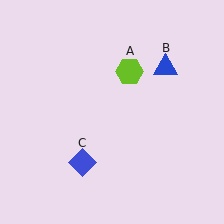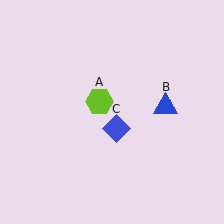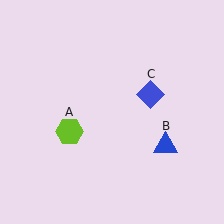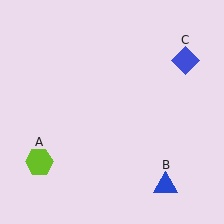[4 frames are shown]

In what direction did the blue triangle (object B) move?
The blue triangle (object B) moved down.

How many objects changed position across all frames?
3 objects changed position: lime hexagon (object A), blue triangle (object B), blue diamond (object C).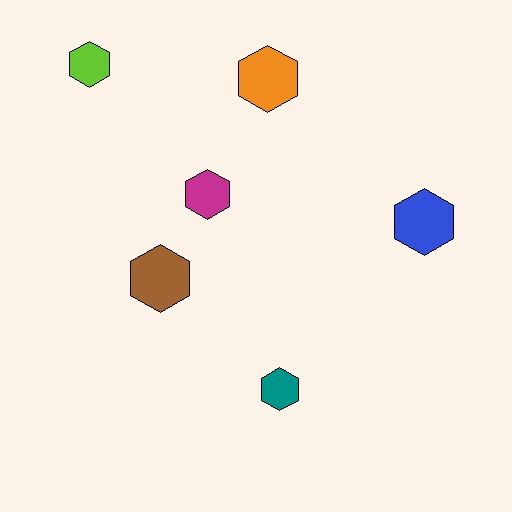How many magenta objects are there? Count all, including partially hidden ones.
There is 1 magenta object.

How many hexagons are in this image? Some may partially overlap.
There are 6 hexagons.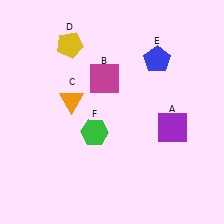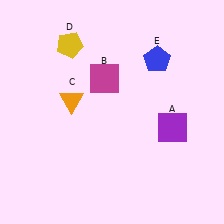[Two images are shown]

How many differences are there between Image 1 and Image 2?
There is 1 difference between the two images.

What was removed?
The green hexagon (F) was removed in Image 2.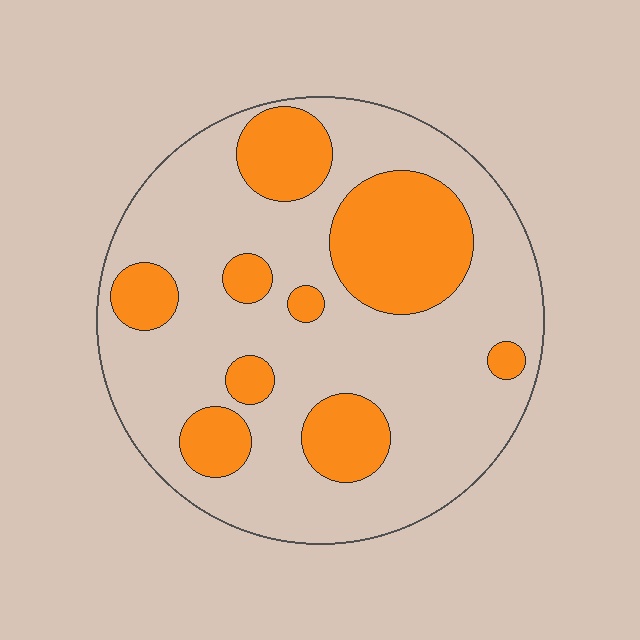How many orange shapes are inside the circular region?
9.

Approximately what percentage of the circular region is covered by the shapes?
Approximately 30%.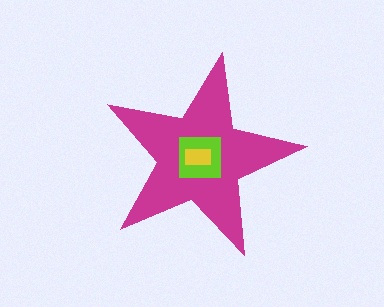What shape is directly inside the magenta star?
The lime square.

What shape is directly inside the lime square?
The yellow rectangle.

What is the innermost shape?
The yellow rectangle.